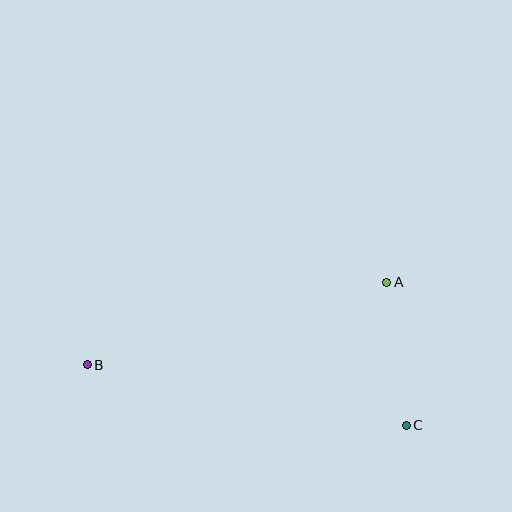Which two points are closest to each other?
Points A and C are closest to each other.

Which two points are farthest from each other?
Points B and C are farthest from each other.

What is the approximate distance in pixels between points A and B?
The distance between A and B is approximately 311 pixels.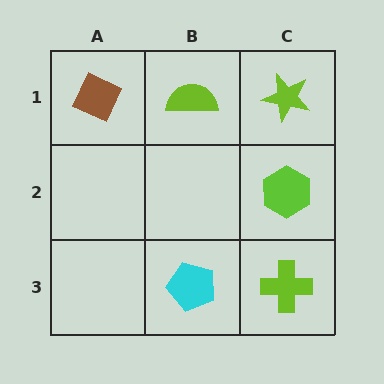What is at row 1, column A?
A brown diamond.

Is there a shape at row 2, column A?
No, that cell is empty.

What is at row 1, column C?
A lime star.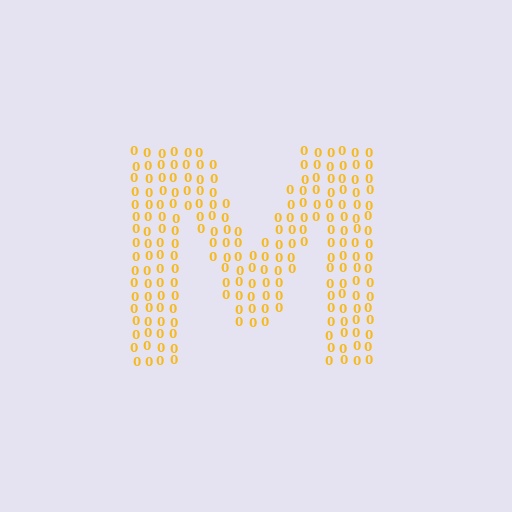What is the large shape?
The large shape is the letter M.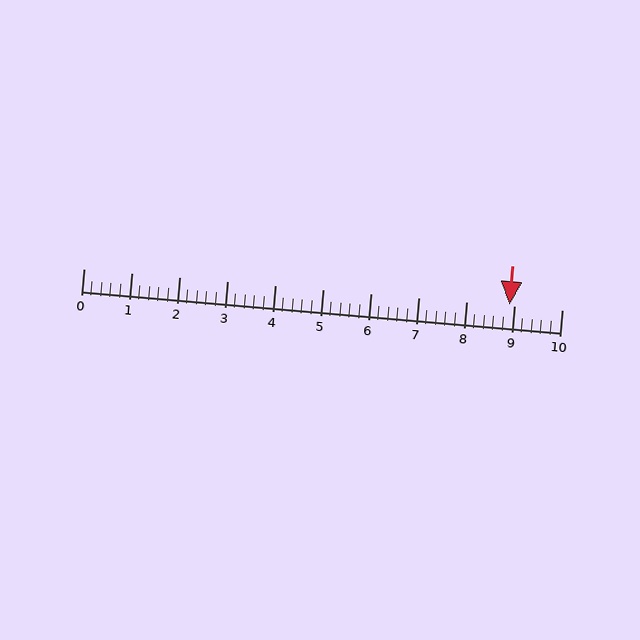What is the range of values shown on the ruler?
The ruler shows values from 0 to 10.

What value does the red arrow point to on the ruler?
The red arrow points to approximately 8.9.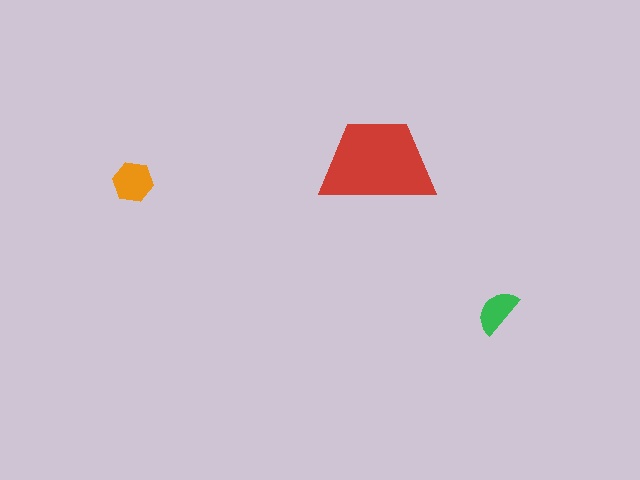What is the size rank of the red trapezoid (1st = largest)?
1st.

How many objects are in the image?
There are 3 objects in the image.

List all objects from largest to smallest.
The red trapezoid, the orange hexagon, the green semicircle.